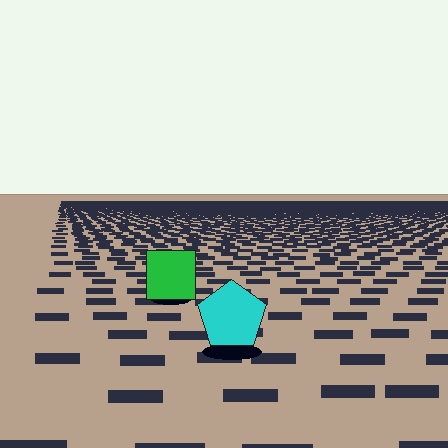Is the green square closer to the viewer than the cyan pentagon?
No. The cyan pentagon is closer — you can tell from the texture gradient: the ground texture is coarser near it.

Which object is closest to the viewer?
The cyan pentagon is closest. The texture marks near it are larger and more spread out.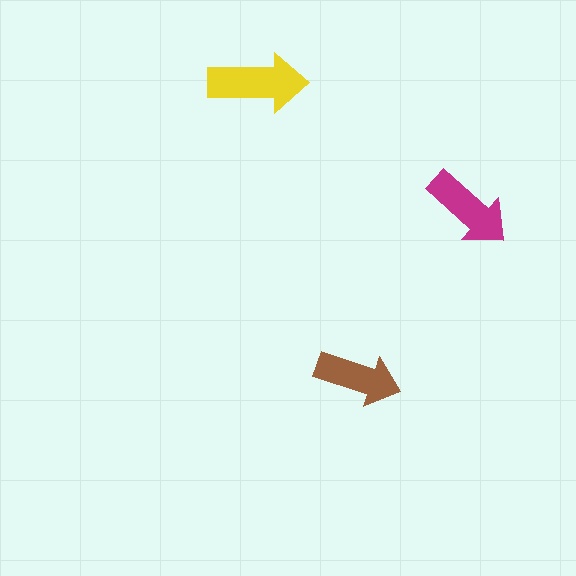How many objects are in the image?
There are 3 objects in the image.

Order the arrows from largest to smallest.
the yellow one, the magenta one, the brown one.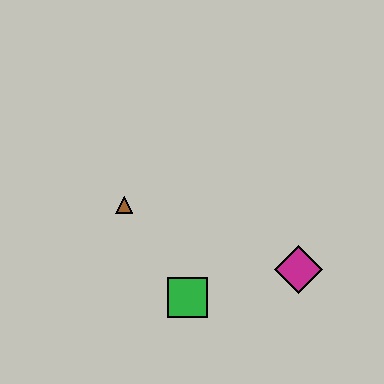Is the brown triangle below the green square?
No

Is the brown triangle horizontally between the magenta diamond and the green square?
No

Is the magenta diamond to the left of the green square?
No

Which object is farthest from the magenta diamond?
The brown triangle is farthest from the magenta diamond.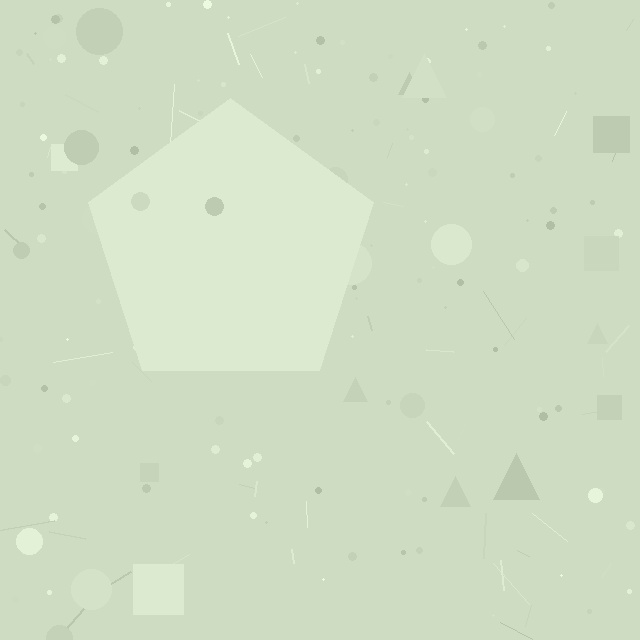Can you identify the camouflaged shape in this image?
The camouflaged shape is a pentagon.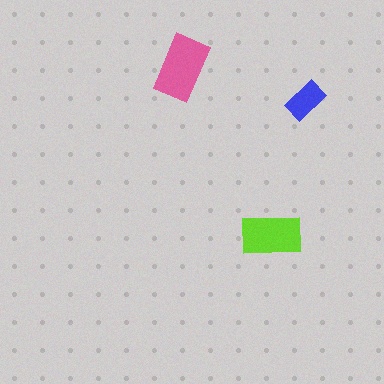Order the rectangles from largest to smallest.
the pink one, the lime one, the blue one.